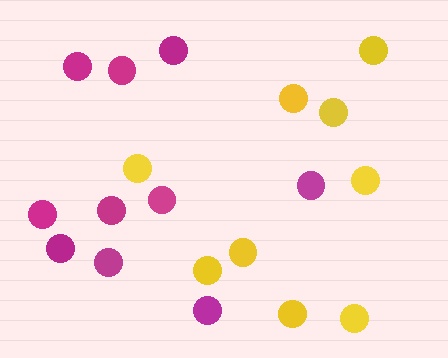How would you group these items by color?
There are 2 groups: one group of yellow circles (9) and one group of magenta circles (10).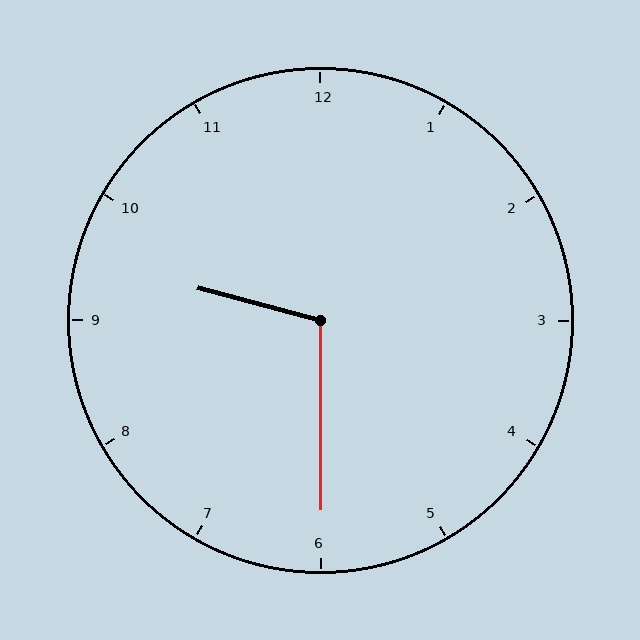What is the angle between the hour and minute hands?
Approximately 105 degrees.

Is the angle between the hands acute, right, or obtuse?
It is obtuse.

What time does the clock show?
9:30.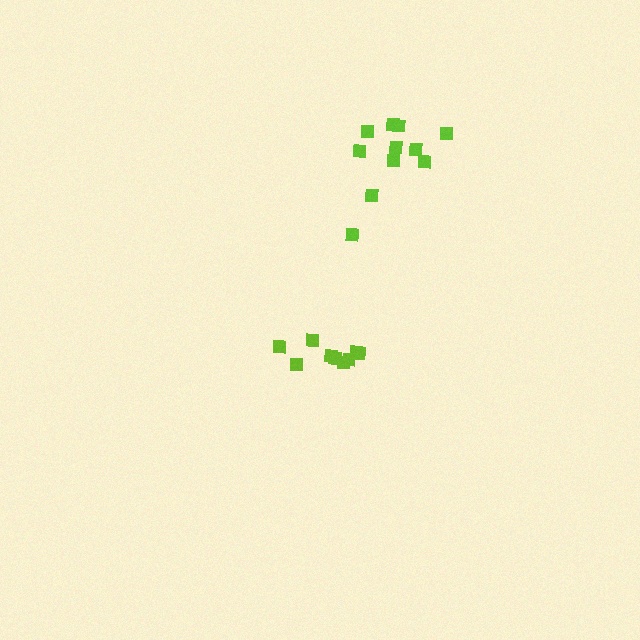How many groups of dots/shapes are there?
There are 2 groups.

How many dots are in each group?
Group 1: 11 dots, Group 2: 9 dots (20 total).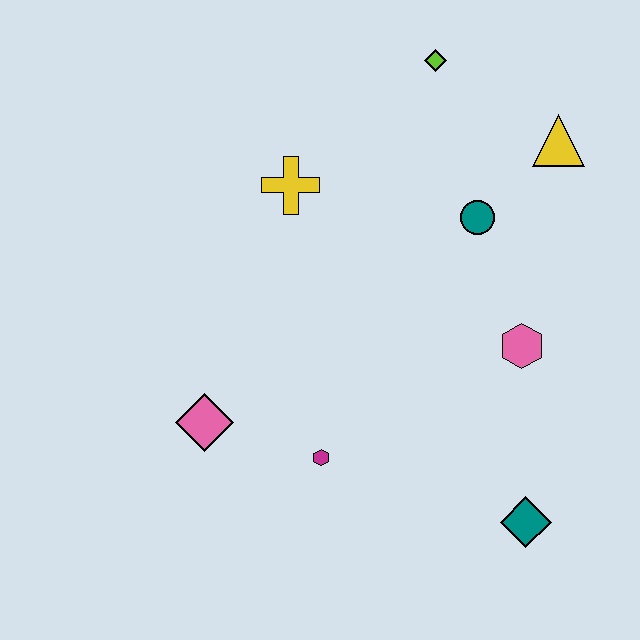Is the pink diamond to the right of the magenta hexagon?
No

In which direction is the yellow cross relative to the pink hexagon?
The yellow cross is to the left of the pink hexagon.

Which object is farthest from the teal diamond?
The lime diamond is farthest from the teal diamond.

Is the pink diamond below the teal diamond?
No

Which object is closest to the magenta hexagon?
The pink diamond is closest to the magenta hexagon.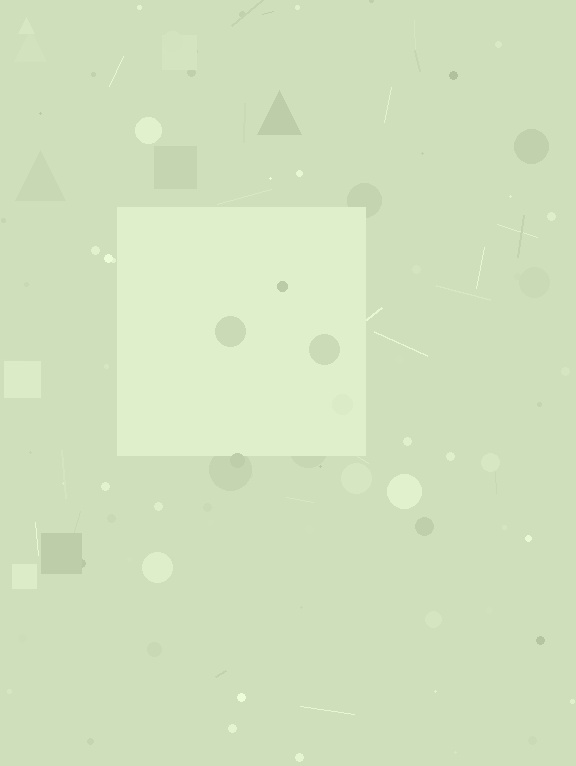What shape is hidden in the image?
A square is hidden in the image.